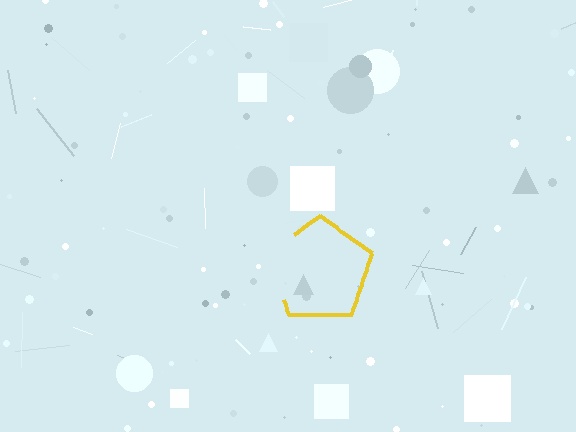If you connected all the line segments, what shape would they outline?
They would outline a pentagon.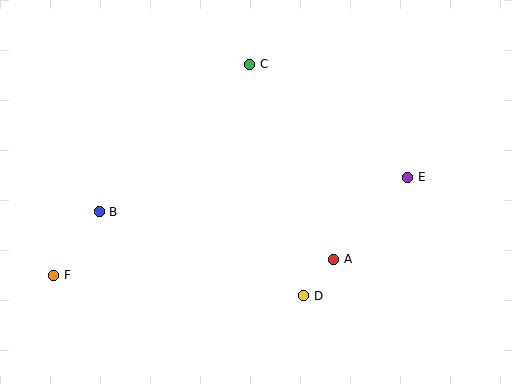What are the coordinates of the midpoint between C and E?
The midpoint between C and E is at (329, 121).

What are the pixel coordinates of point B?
Point B is at (99, 212).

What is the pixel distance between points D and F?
The distance between D and F is 251 pixels.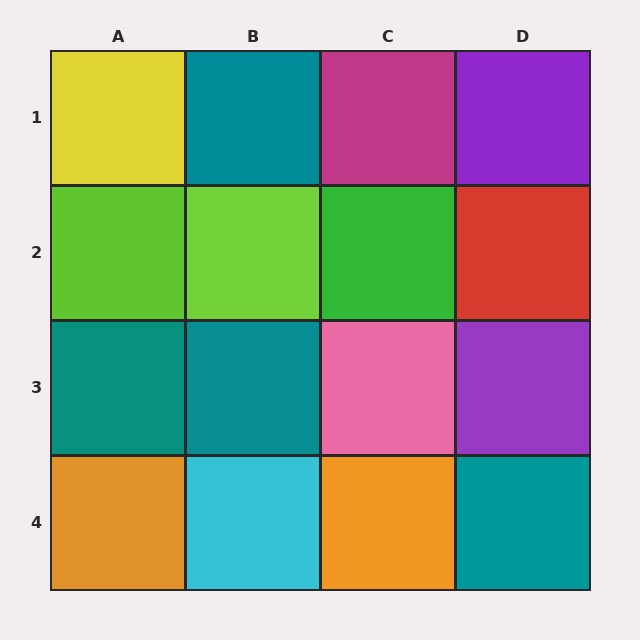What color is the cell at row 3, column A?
Teal.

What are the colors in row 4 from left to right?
Orange, cyan, orange, teal.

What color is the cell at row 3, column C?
Pink.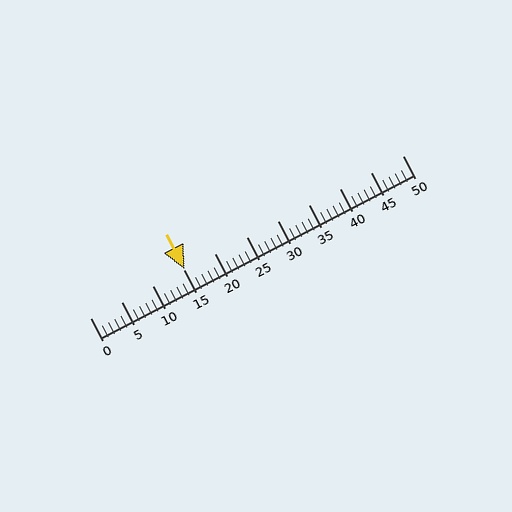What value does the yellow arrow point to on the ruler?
The yellow arrow points to approximately 15.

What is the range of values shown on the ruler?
The ruler shows values from 0 to 50.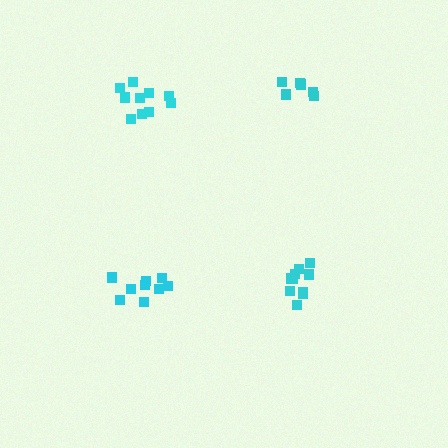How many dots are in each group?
Group 1: 10 dots, Group 2: 9 dots, Group 3: 6 dots, Group 4: 10 dots (35 total).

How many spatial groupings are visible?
There are 4 spatial groupings.